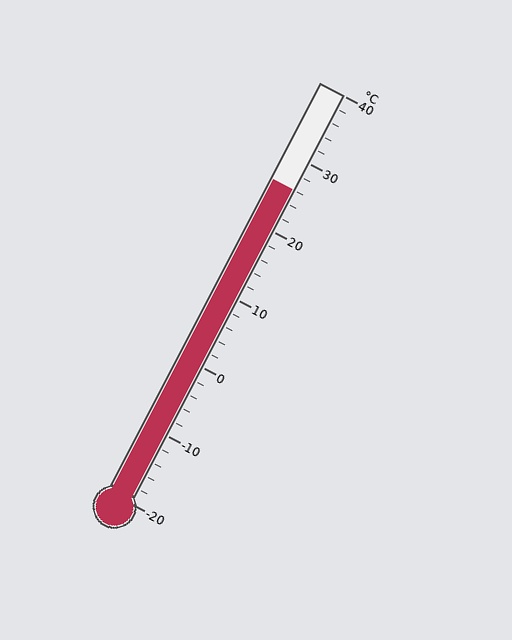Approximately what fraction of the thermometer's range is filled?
The thermometer is filled to approximately 75% of its range.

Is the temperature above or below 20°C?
The temperature is above 20°C.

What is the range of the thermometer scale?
The thermometer scale ranges from -20°C to 40°C.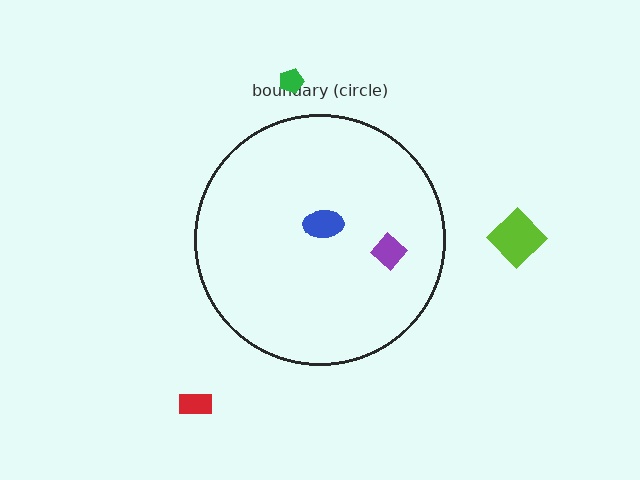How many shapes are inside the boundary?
2 inside, 3 outside.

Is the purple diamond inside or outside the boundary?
Inside.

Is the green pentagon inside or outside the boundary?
Outside.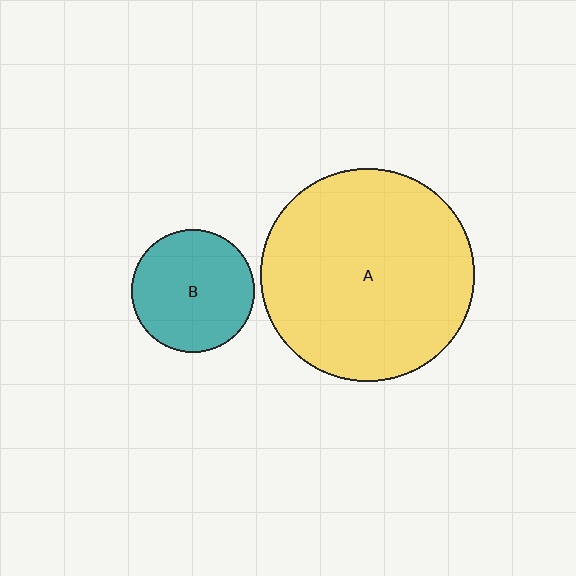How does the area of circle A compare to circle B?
Approximately 3.0 times.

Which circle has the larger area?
Circle A (yellow).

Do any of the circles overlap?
No, none of the circles overlap.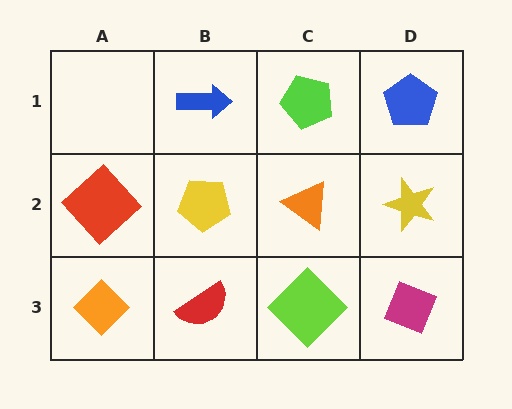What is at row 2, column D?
A yellow star.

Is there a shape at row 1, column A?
No, that cell is empty.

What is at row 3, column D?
A magenta diamond.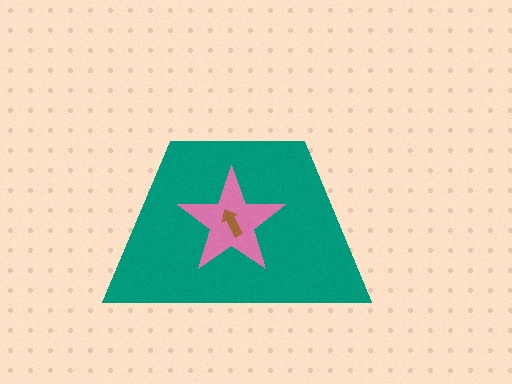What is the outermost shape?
The teal trapezoid.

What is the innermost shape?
The brown arrow.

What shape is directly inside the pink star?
The brown arrow.